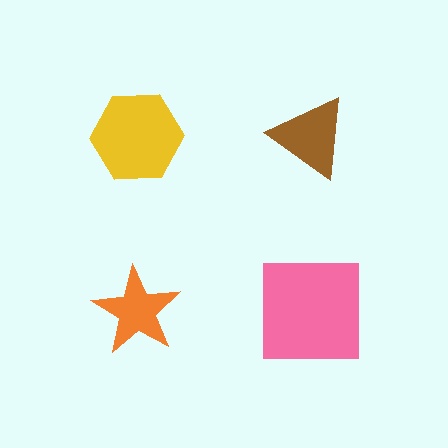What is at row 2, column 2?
A pink square.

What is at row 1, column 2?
A brown triangle.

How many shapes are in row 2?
2 shapes.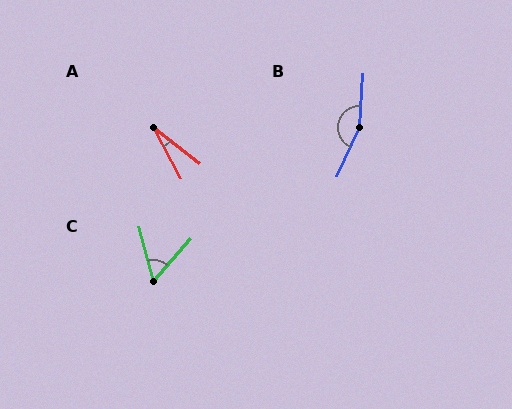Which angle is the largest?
B, at approximately 159 degrees.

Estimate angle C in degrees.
Approximately 55 degrees.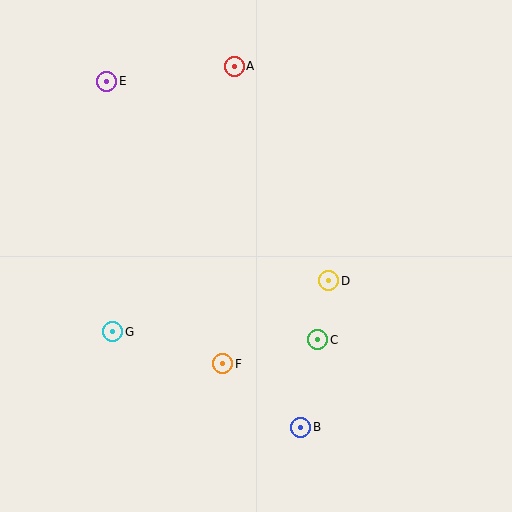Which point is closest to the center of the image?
Point D at (329, 281) is closest to the center.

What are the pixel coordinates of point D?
Point D is at (329, 281).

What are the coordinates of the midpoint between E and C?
The midpoint between E and C is at (212, 210).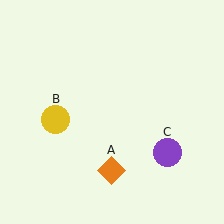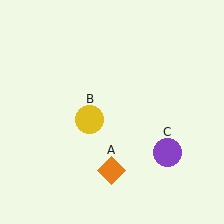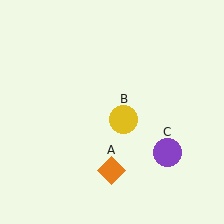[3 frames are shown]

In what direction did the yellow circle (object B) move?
The yellow circle (object B) moved right.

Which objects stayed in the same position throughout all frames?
Orange diamond (object A) and purple circle (object C) remained stationary.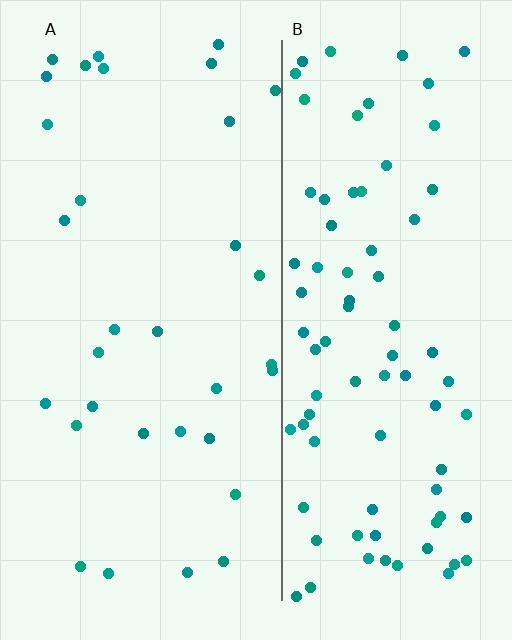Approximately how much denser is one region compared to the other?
Approximately 2.6× — region B over region A.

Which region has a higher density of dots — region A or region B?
B (the right).